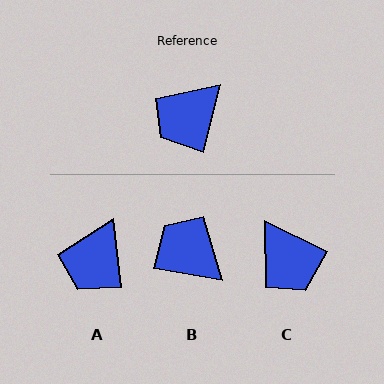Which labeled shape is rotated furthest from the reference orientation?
B, about 86 degrees away.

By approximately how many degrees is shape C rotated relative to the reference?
Approximately 78 degrees counter-clockwise.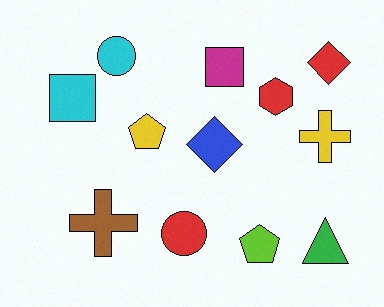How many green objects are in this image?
There is 1 green object.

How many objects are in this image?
There are 12 objects.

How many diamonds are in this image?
There are 2 diamonds.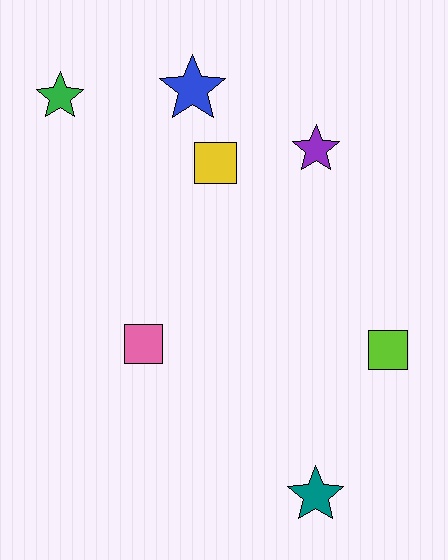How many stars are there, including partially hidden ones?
There are 4 stars.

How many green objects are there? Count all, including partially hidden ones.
There is 1 green object.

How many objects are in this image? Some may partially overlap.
There are 7 objects.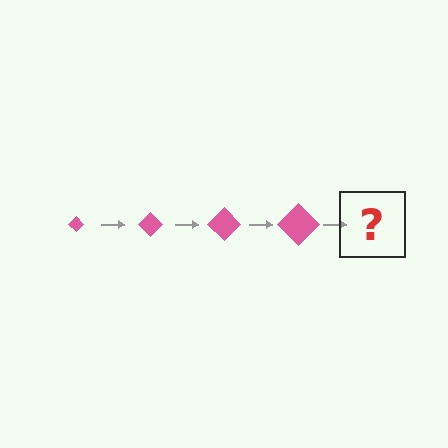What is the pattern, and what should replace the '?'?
The pattern is that the diamond gets progressively larger each step. The '?' should be a pink diamond, larger than the previous one.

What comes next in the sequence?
The next element should be a pink diamond, larger than the previous one.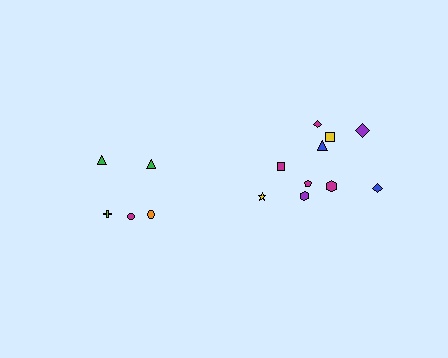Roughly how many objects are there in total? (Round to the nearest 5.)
Roughly 15 objects in total.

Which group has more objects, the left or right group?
The right group.